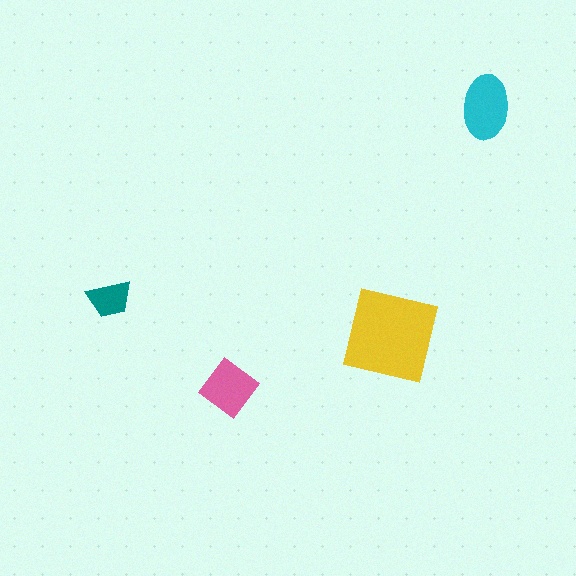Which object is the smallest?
The teal trapezoid.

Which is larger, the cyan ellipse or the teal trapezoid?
The cyan ellipse.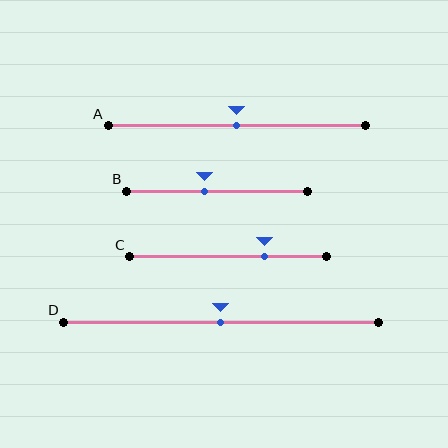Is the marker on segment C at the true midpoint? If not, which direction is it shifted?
No, the marker on segment C is shifted to the right by about 19% of the segment length.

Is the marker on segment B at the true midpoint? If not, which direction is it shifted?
No, the marker on segment B is shifted to the left by about 7% of the segment length.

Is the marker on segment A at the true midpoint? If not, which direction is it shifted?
Yes, the marker on segment A is at the true midpoint.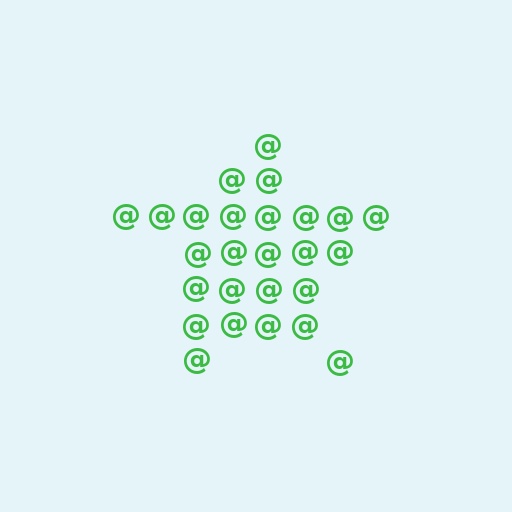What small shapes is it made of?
It is made of small at signs.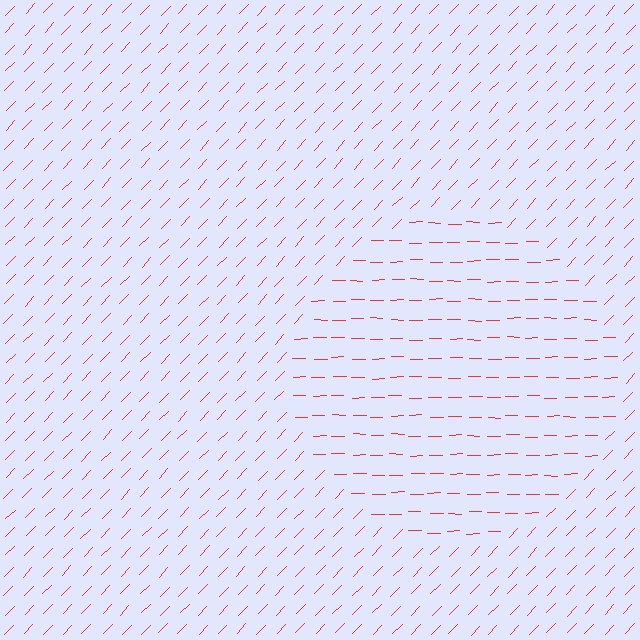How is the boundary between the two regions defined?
The boundary is defined purely by a change in line orientation (approximately 45 degrees difference). All lines are the same color and thickness.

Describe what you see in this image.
The image is filled with small red line segments. A circle region in the image has lines oriented differently from the surrounding lines, creating a visible texture boundary.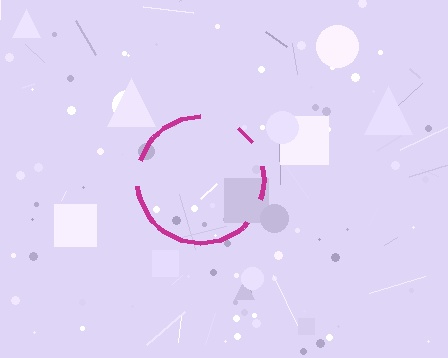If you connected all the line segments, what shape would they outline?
They would outline a circle.